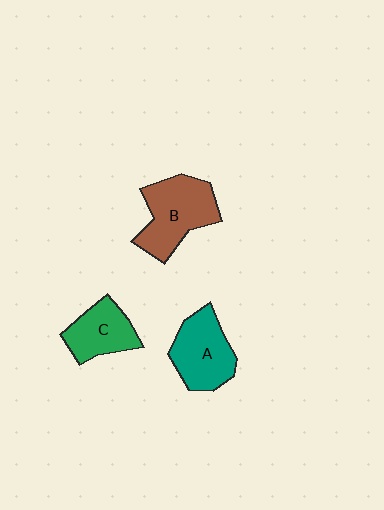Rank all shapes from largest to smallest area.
From largest to smallest: B (brown), A (teal), C (green).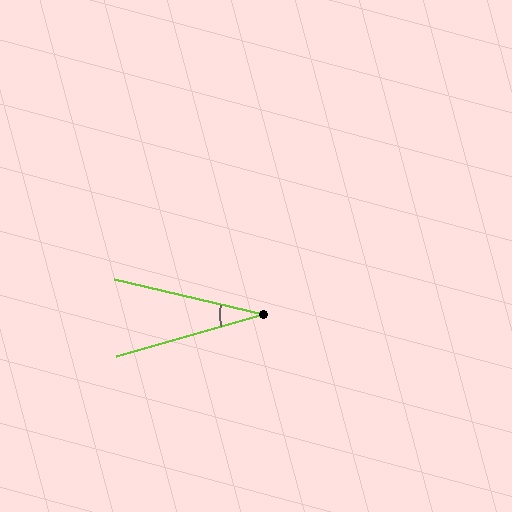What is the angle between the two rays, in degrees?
Approximately 29 degrees.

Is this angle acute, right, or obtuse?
It is acute.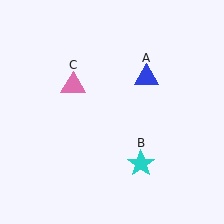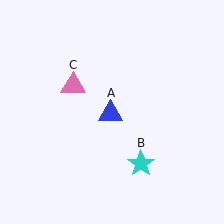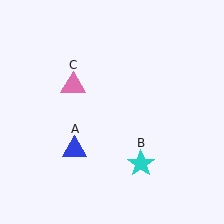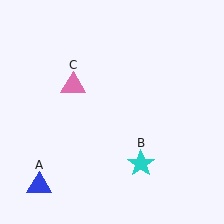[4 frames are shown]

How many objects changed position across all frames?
1 object changed position: blue triangle (object A).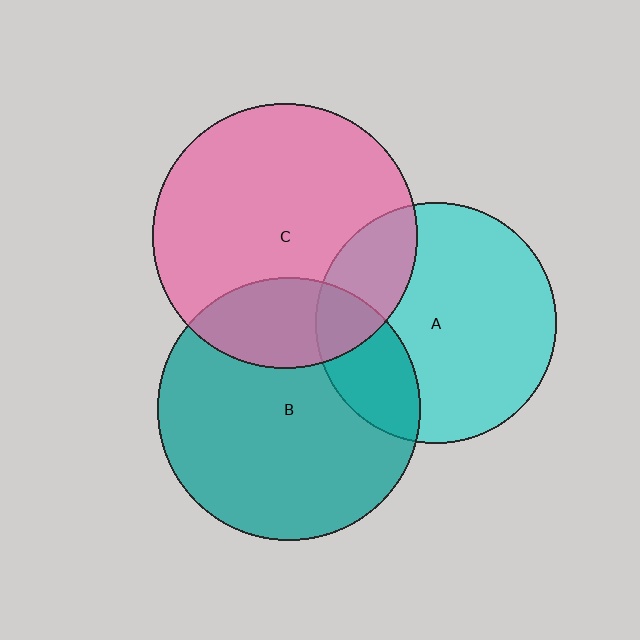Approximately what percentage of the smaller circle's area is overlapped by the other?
Approximately 25%.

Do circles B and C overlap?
Yes.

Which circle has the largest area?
Circle C (pink).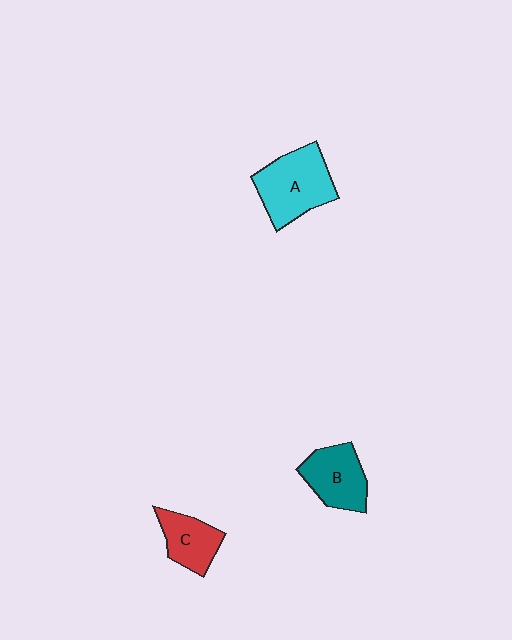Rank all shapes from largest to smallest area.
From largest to smallest: A (cyan), B (teal), C (red).